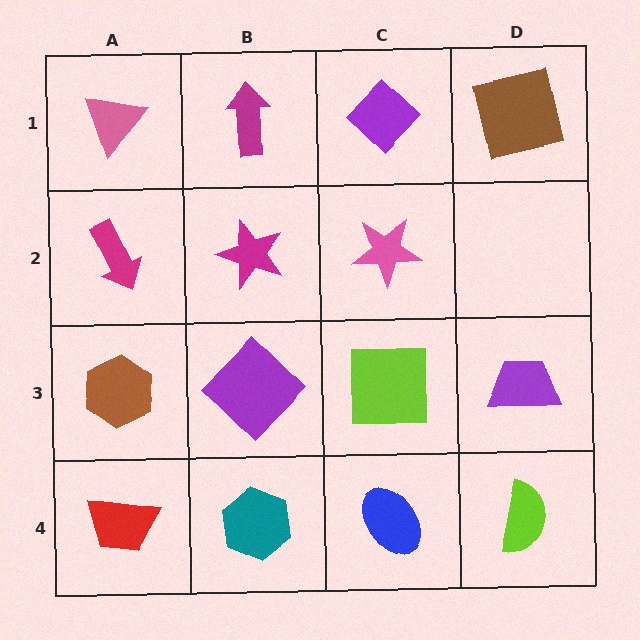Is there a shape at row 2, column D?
No, that cell is empty.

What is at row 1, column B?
A magenta arrow.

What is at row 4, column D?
A lime semicircle.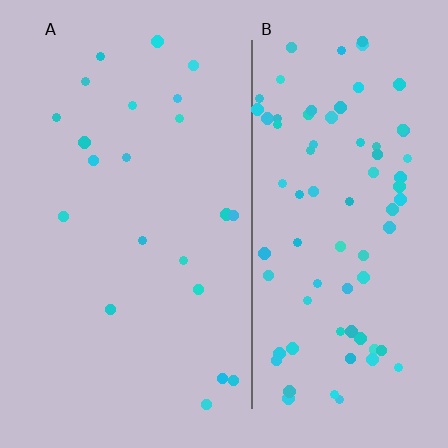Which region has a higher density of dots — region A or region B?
B (the right).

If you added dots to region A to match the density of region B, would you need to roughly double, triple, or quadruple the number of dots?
Approximately quadruple.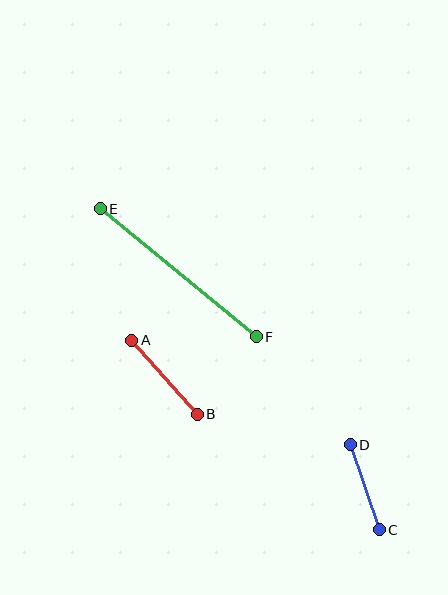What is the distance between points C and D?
The distance is approximately 90 pixels.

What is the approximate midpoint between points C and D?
The midpoint is at approximately (365, 487) pixels.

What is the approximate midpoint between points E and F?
The midpoint is at approximately (178, 273) pixels.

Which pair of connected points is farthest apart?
Points E and F are farthest apart.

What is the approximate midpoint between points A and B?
The midpoint is at approximately (164, 377) pixels.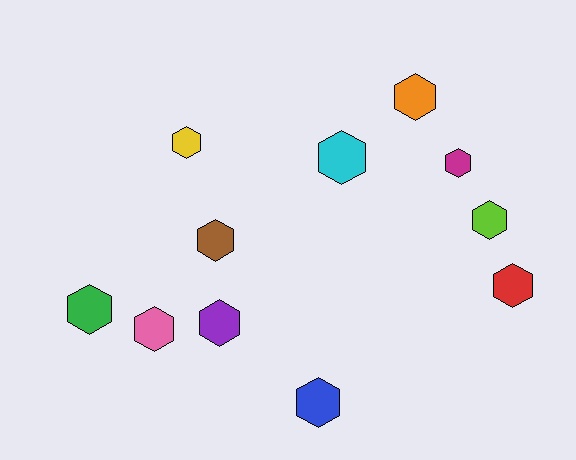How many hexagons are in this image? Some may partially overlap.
There are 11 hexagons.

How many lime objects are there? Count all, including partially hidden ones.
There is 1 lime object.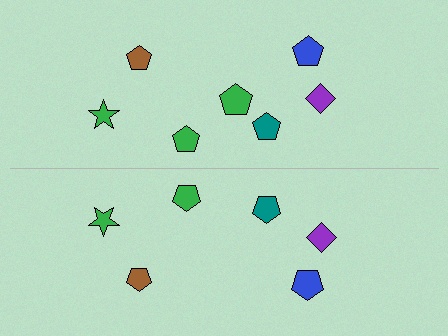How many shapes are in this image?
There are 13 shapes in this image.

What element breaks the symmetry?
A green pentagon is missing from the bottom side.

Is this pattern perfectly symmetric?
No, the pattern is not perfectly symmetric. A green pentagon is missing from the bottom side.